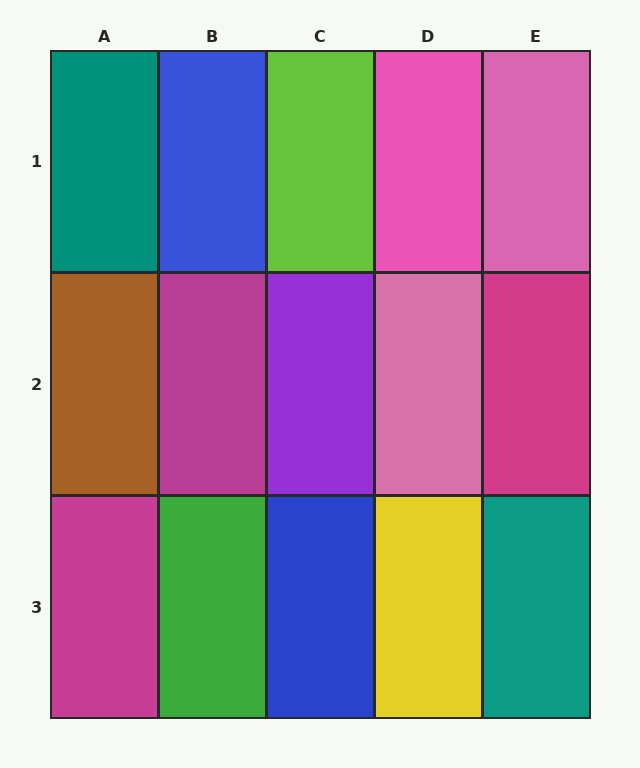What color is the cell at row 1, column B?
Blue.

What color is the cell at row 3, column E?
Teal.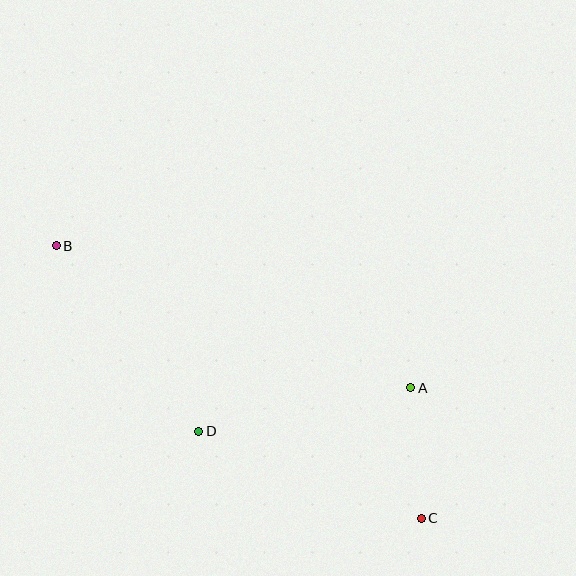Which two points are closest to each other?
Points A and C are closest to each other.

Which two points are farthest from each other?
Points B and C are farthest from each other.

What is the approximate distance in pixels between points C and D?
The distance between C and D is approximately 239 pixels.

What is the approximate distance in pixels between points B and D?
The distance between B and D is approximately 234 pixels.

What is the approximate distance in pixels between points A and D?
The distance between A and D is approximately 217 pixels.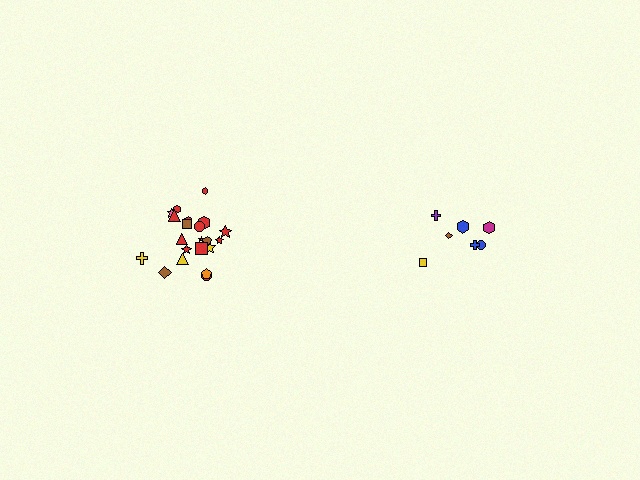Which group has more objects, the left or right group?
The left group.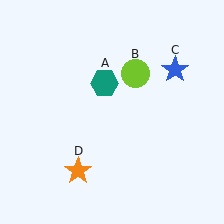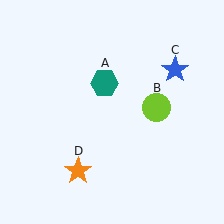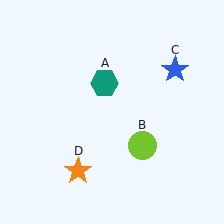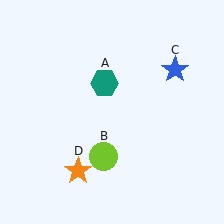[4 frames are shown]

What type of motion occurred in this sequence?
The lime circle (object B) rotated clockwise around the center of the scene.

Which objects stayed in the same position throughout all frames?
Teal hexagon (object A) and blue star (object C) and orange star (object D) remained stationary.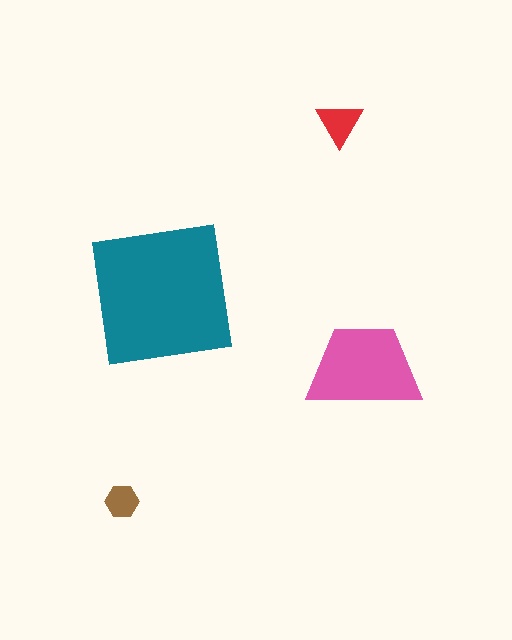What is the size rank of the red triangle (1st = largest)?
3rd.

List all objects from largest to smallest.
The teal square, the pink trapezoid, the red triangle, the brown hexagon.